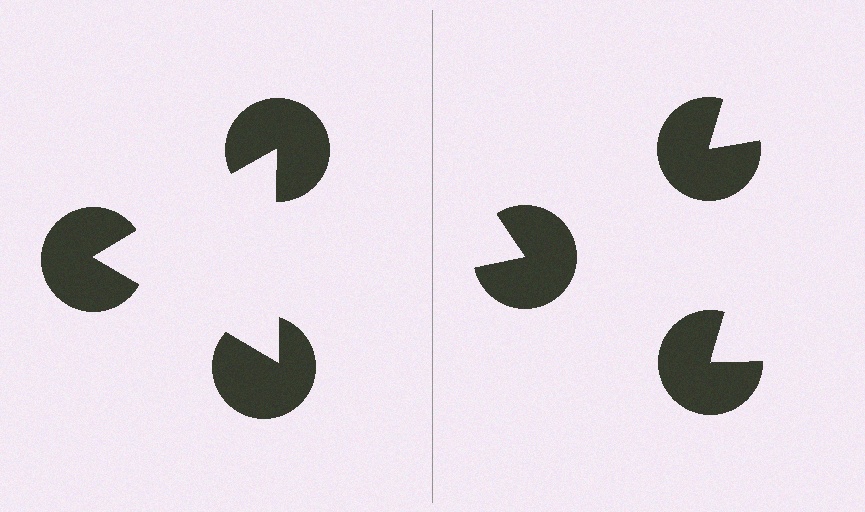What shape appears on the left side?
An illusory triangle.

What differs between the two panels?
The pac-man discs are positioned identically on both sides; only the wedge orientations differ. On the left they align to a triangle; on the right they are misaligned.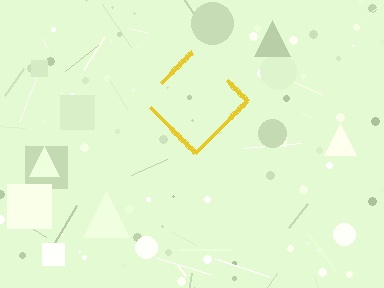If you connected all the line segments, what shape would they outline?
They would outline a diamond.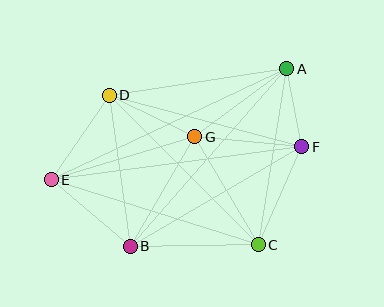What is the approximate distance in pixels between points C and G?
The distance between C and G is approximately 125 pixels.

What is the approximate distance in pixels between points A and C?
The distance between A and C is approximately 178 pixels.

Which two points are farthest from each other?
Points A and E are farthest from each other.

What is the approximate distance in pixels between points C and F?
The distance between C and F is approximately 107 pixels.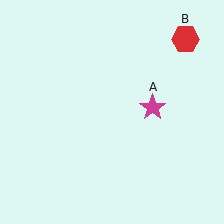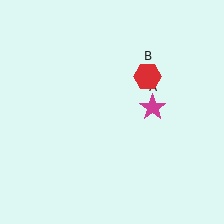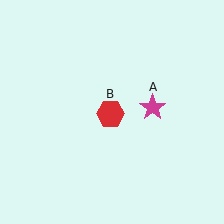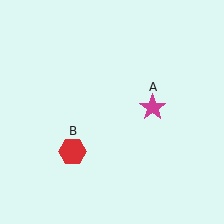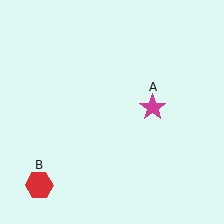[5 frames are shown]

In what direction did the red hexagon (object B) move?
The red hexagon (object B) moved down and to the left.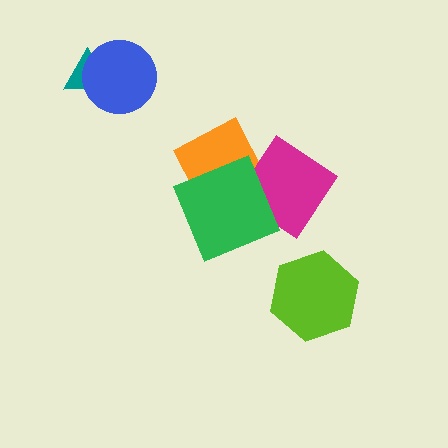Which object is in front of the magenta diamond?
The green square is in front of the magenta diamond.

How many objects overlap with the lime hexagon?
0 objects overlap with the lime hexagon.